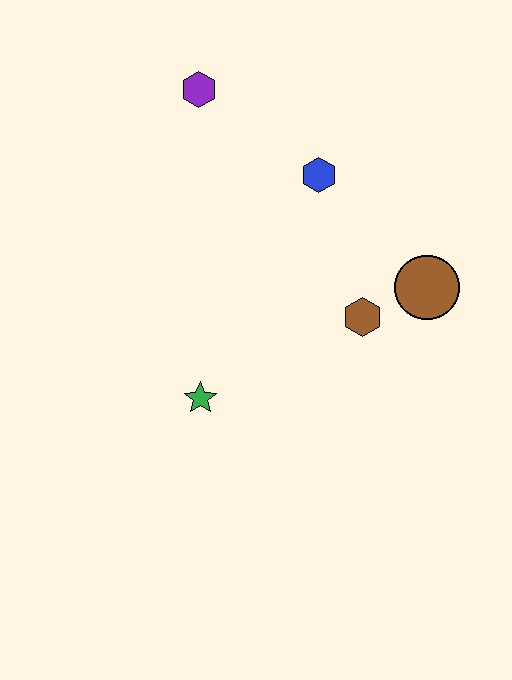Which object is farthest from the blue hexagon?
The green star is farthest from the blue hexagon.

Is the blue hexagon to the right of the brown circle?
No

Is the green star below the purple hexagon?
Yes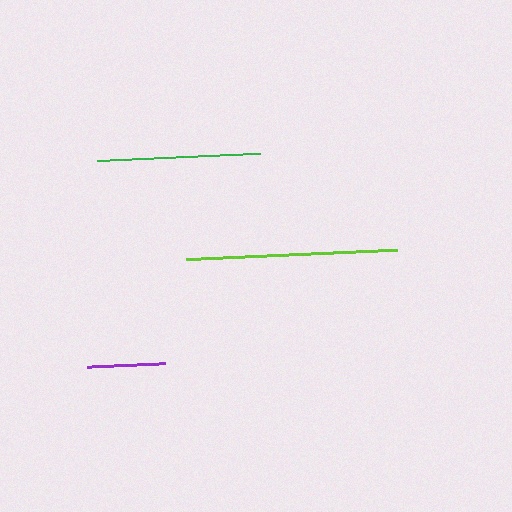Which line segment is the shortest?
The purple line is the shortest at approximately 78 pixels.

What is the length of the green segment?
The green segment is approximately 164 pixels long.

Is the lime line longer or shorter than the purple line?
The lime line is longer than the purple line.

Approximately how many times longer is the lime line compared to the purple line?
The lime line is approximately 2.7 times the length of the purple line.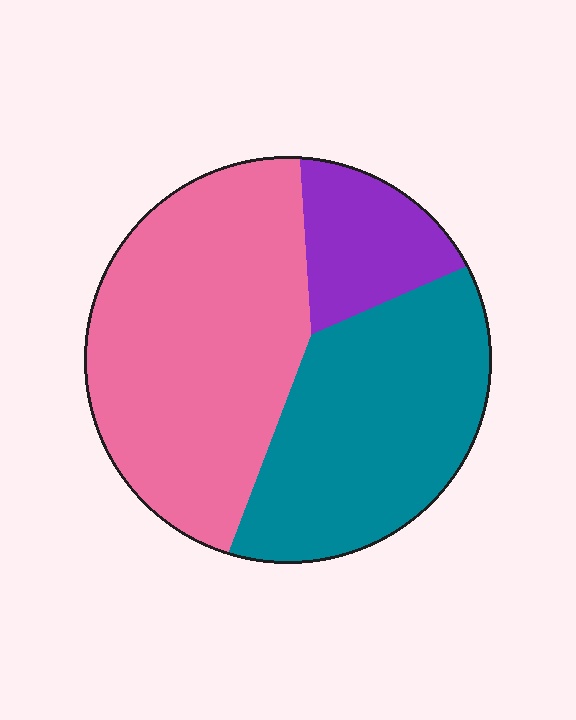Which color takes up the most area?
Pink, at roughly 50%.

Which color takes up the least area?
Purple, at roughly 15%.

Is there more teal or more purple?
Teal.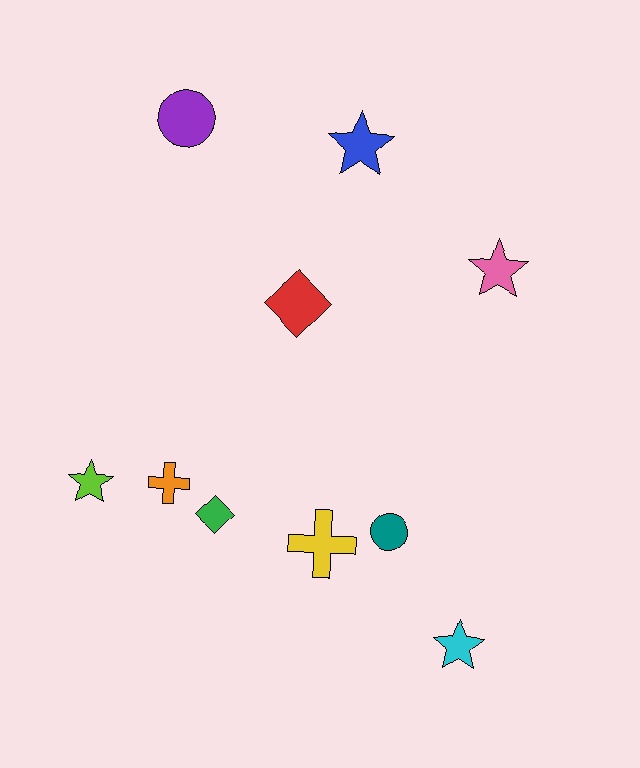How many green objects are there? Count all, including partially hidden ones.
There is 1 green object.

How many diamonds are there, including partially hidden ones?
There are 2 diamonds.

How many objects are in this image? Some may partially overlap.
There are 10 objects.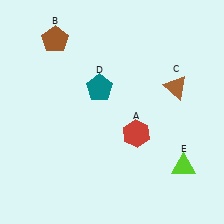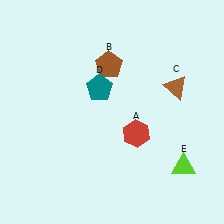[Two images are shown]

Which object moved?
The brown pentagon (B) moved right.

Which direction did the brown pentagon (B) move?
The brown pentagon (B) moved right.